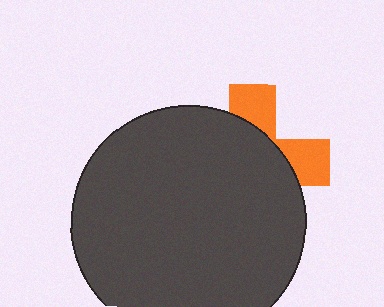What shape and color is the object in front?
The object in front is a dark gray circle.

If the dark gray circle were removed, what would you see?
You would see the complete orange cross.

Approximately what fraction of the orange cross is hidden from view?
Roughly 69% of the orange cross is hidden behind the dark gray circle.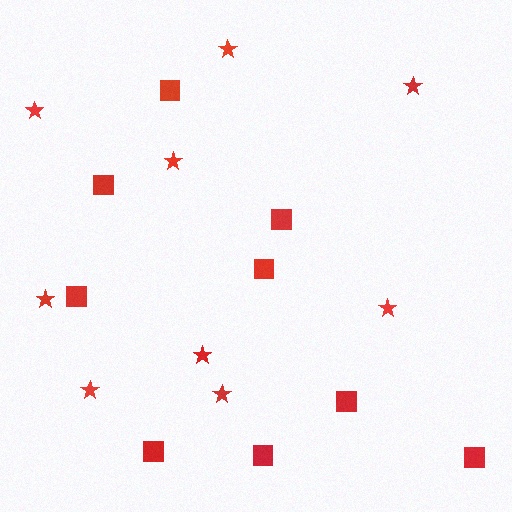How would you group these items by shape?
There are 2 groups: one group of squares (9) and one group of stars (9).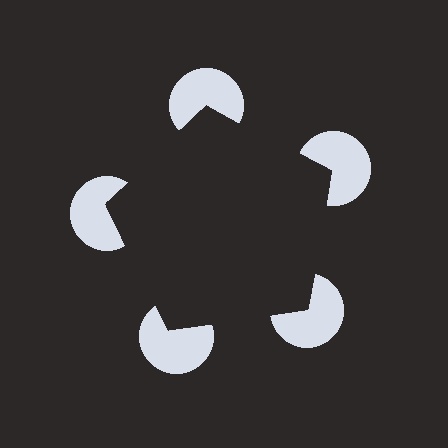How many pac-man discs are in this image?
There are 5 — one at each vertex of the illusory pentagon.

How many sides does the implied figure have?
5 sides.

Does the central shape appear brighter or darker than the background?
It typically appears slightly darker than the background, even though no actual brightness change is drawn.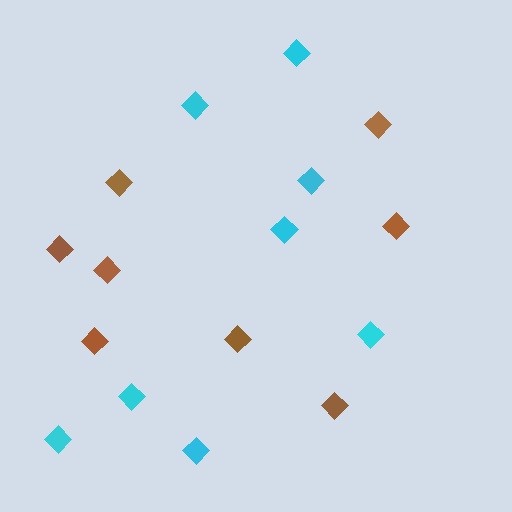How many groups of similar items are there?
There are 2 groups: one group of cyan diamonds (8) and one group of brown diamonds (8).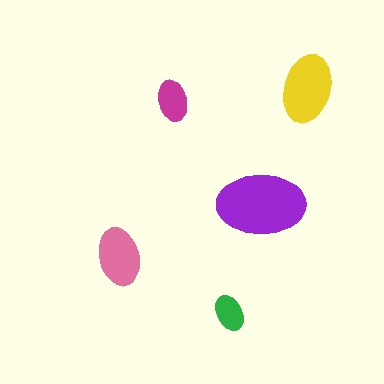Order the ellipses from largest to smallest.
the purple one, the yellow one, the pink one, the magenta one, the green one.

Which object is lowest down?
The green ellipse is bottommost.